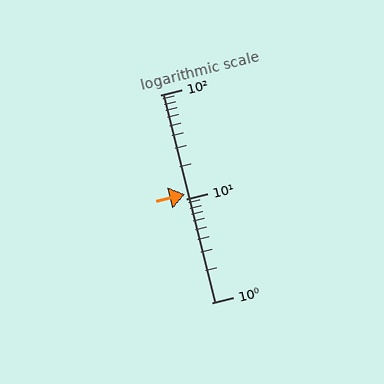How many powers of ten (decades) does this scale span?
The scale spans 2 decades, from 1 to 100.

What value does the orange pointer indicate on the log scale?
The pointer indicates approximately 11.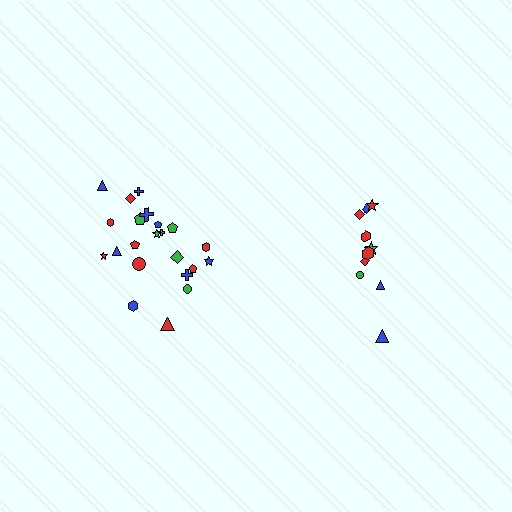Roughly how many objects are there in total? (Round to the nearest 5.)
Roughly 30 objects in total.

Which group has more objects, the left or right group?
The left group.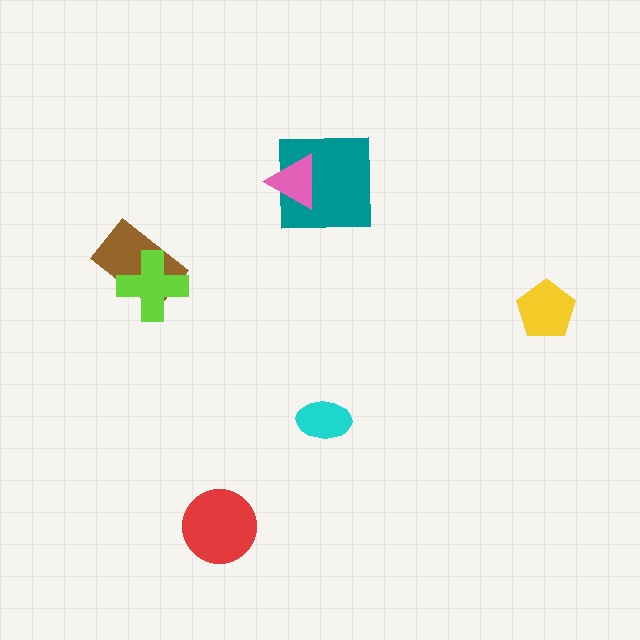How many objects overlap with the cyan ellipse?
0 objects overlap with the cyan ellipse.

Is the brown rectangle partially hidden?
Yes, it is partially covered by another shape.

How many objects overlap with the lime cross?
1 object overlaps with the lime cross.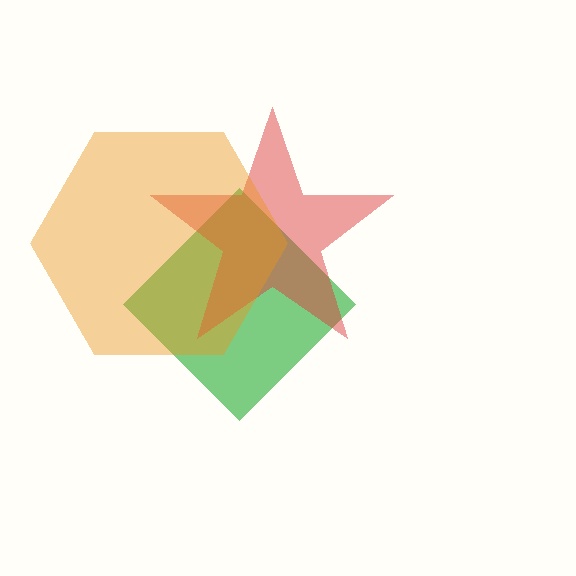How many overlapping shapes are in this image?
There are 3 overlapping shapes in the image.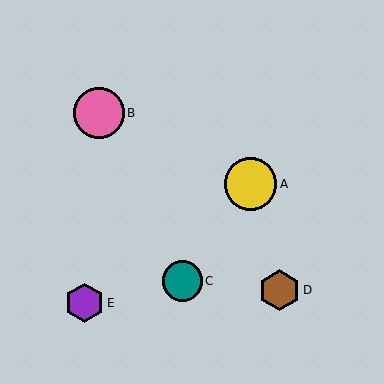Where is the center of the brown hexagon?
The center of the brown hexagon is at (280, 290).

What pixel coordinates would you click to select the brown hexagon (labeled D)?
Click at (280, 290) to select the brown hexagon D.